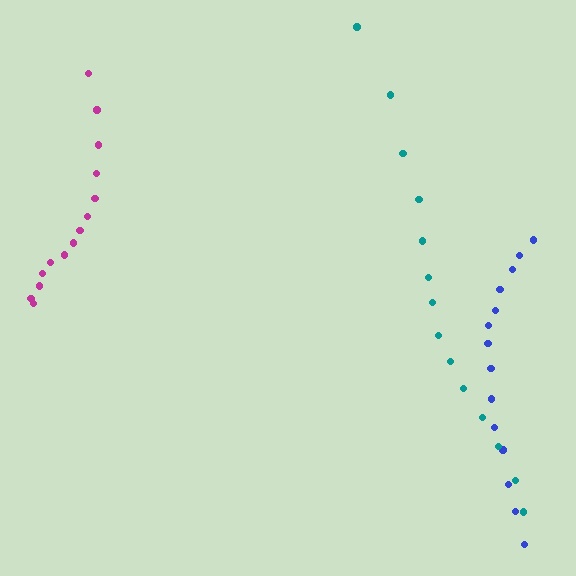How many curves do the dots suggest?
There are 3 distinct paths.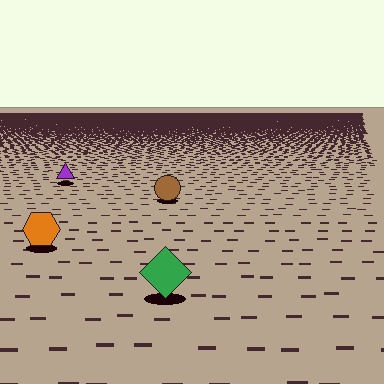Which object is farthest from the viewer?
The purple triangle is farthest from the viewer. It appears smaller and the ground texture around it is denser.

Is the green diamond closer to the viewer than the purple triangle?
Yes. The green diamond is closer — you can tell from the texture gradient: the ground texture is coarser near it.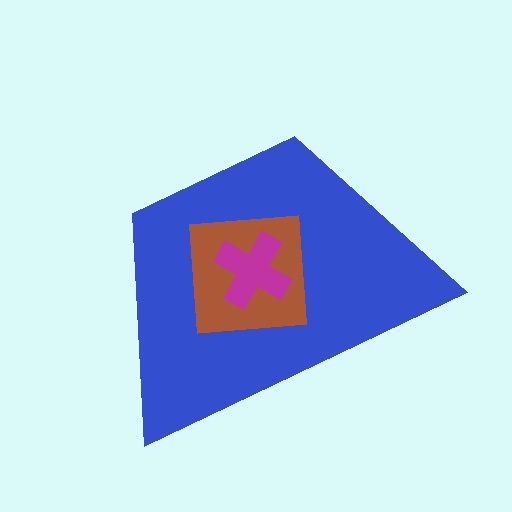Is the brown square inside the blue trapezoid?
Yes.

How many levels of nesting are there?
3.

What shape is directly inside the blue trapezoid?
The brown square.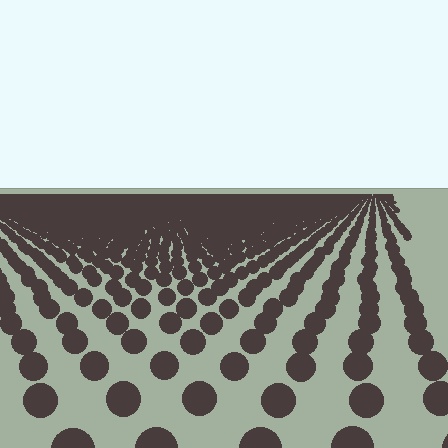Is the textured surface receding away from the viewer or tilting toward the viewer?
The surface is receding away from the viewer. Texture elements get smaller and denser toward the top.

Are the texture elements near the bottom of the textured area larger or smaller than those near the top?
Larger. Near the bottom, elements are closer to the viewer and appear at a bigger on-screen size.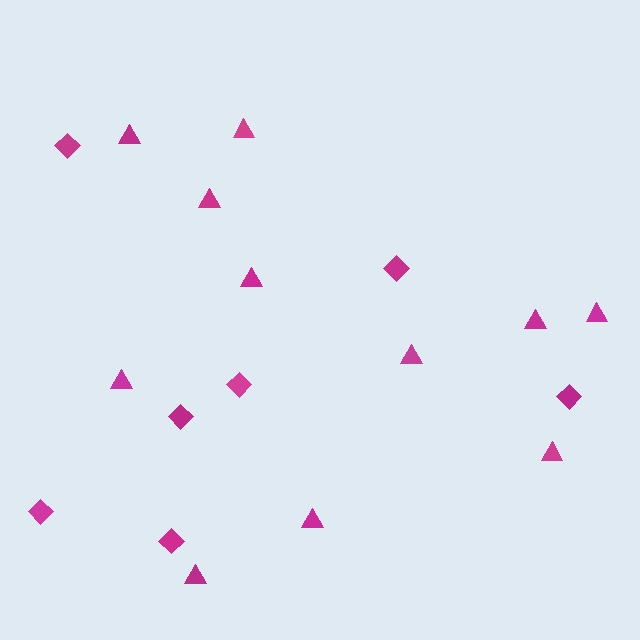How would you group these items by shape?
There are 2 groups: one group of diamonds (7) and one group of triangles (11).